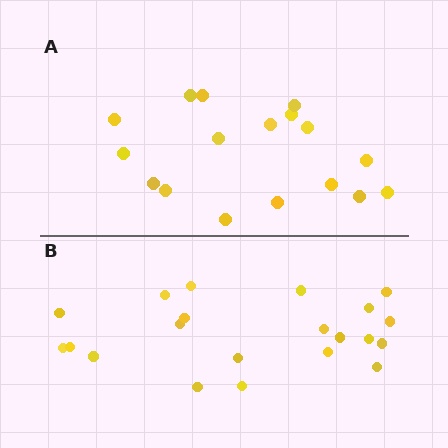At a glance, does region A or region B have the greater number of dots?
Region B (the bottom region) has more dots.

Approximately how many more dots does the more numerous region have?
Region B has about 4 more dots than region A.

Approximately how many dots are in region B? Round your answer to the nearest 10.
About 20 dots. (The exact count is 21, which rounds to 20.)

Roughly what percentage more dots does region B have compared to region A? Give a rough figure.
About 25% more.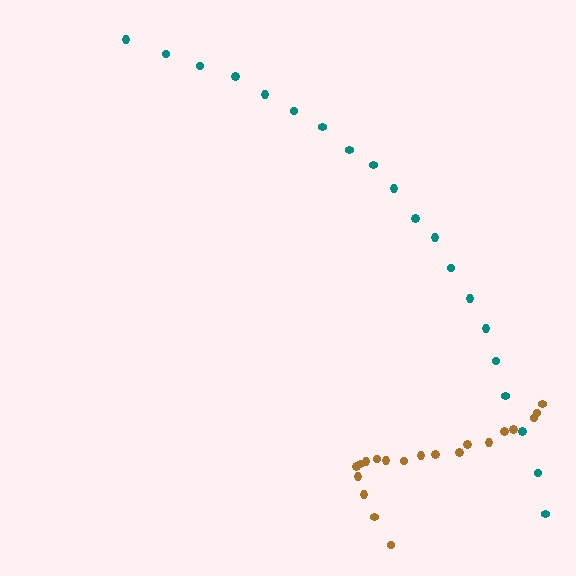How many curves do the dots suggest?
There are 2 distinct paths.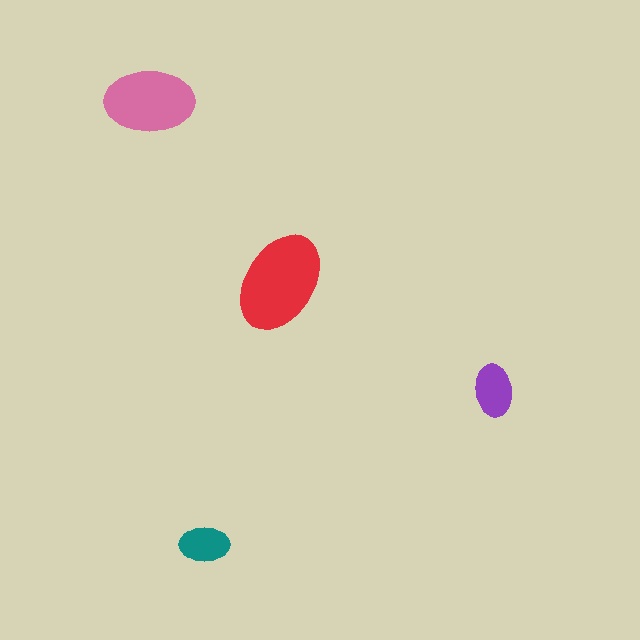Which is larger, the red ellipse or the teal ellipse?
The red one.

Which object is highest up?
The pink ellipse is topmost.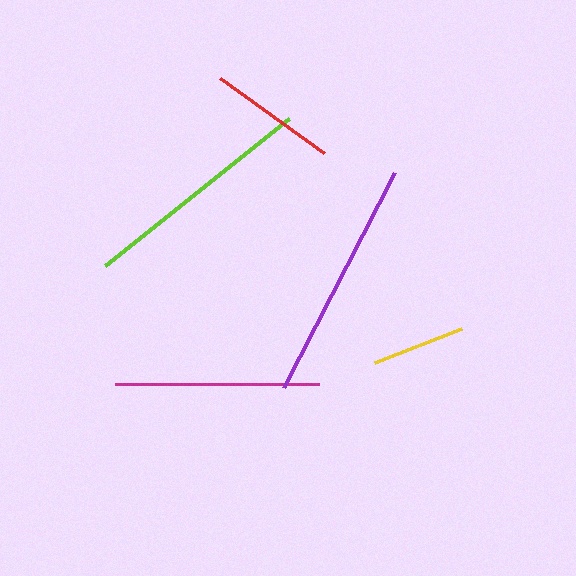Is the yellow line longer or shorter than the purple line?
The purple line is longer than the yellow line.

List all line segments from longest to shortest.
From longest to shortest: purple, lime, magenta, red, yellow.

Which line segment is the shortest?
The yellow line is the shortest at approximately 94 pixels.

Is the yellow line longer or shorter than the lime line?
The lime line is longer than the yellow line.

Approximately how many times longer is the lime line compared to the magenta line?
The lime line is approximately 1.2 times the length of the magenta line.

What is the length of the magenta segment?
The magenta segment is approximately 204 pixels long.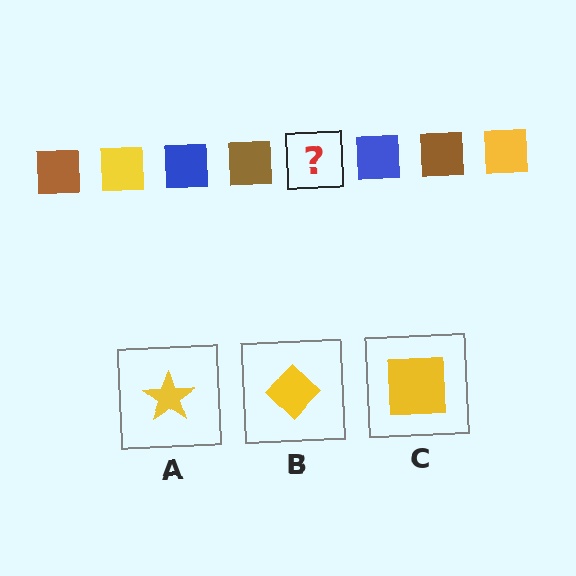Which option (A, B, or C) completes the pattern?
C.